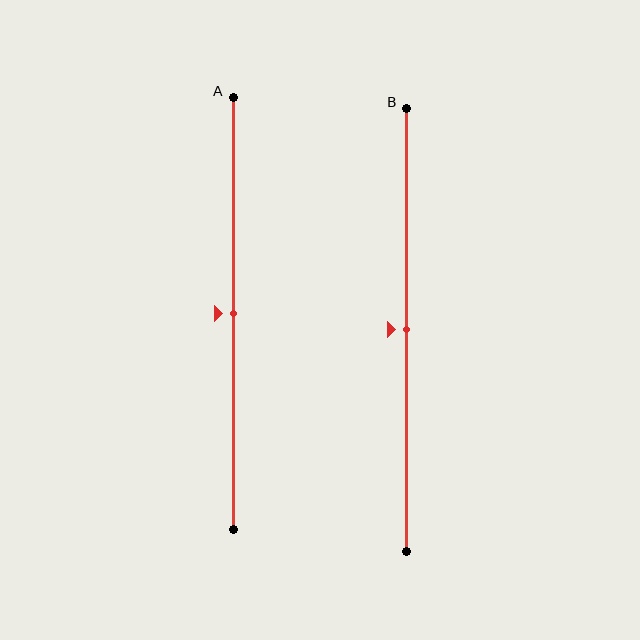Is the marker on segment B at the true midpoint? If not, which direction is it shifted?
Yes, the marker on segment B is at the true midpoint.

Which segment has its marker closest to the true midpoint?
Segment A has its marker closest to the true midpoint.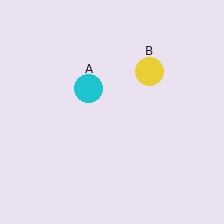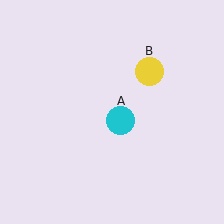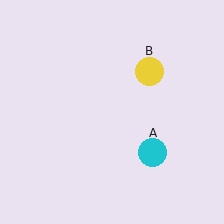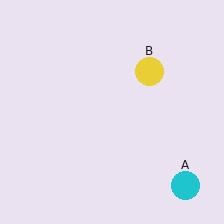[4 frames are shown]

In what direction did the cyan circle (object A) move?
The cyan circle (object A) moved down and to the right.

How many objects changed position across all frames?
1 object changed position: cyan circle (object A).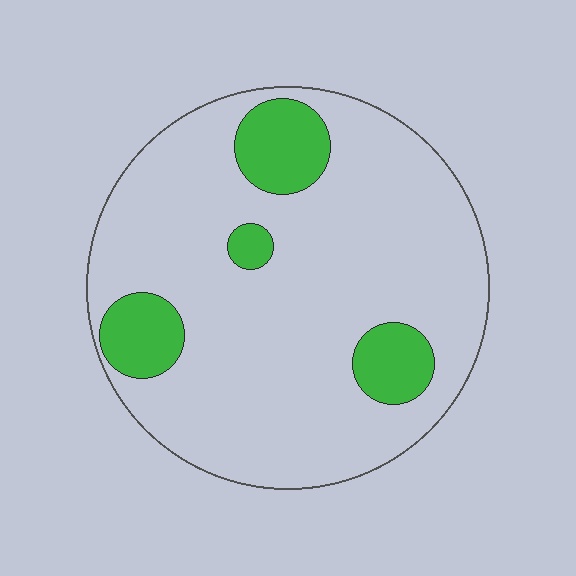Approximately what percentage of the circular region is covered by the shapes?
Approximately 15%.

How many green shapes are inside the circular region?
4.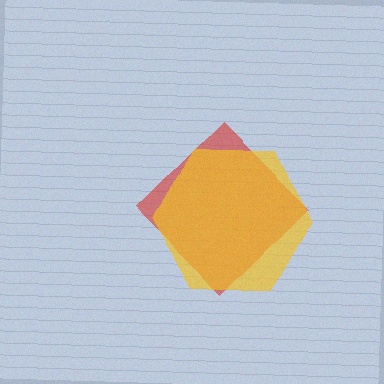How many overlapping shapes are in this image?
There are 2 overlapping shapes in the image.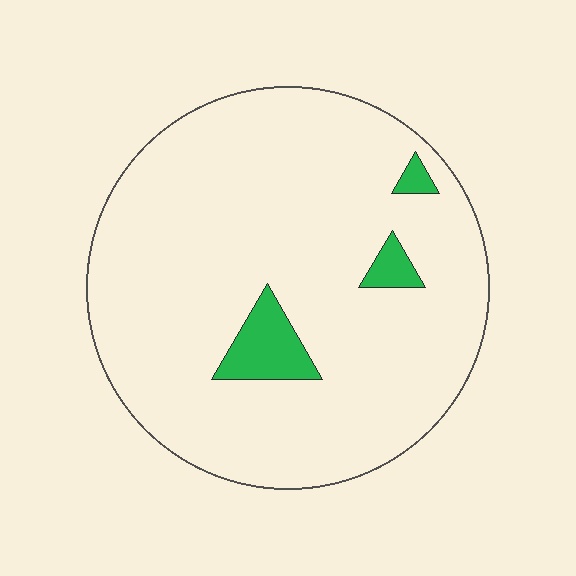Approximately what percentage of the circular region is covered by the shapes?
Approximately 5%.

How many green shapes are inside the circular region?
3.